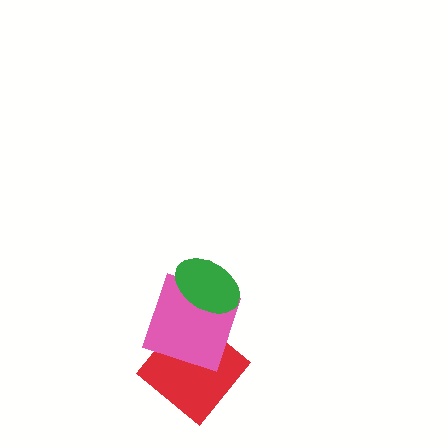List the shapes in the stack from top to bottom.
From top to bottom: the green ellipse, the pink square, the red diamond.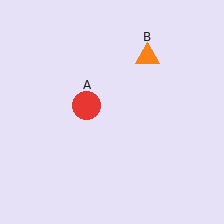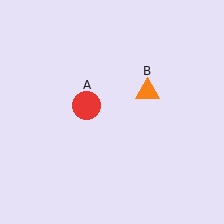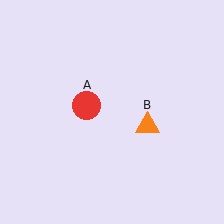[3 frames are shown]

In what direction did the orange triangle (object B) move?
The orange triangle (object B) moved down.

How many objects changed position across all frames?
1 object changed position: orange triangle (object B).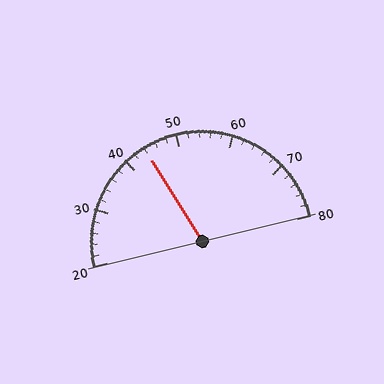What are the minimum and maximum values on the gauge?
The gauge ranges from 20 to 80.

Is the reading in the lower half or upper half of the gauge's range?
The reading is in the lower half of the range (20 to 80).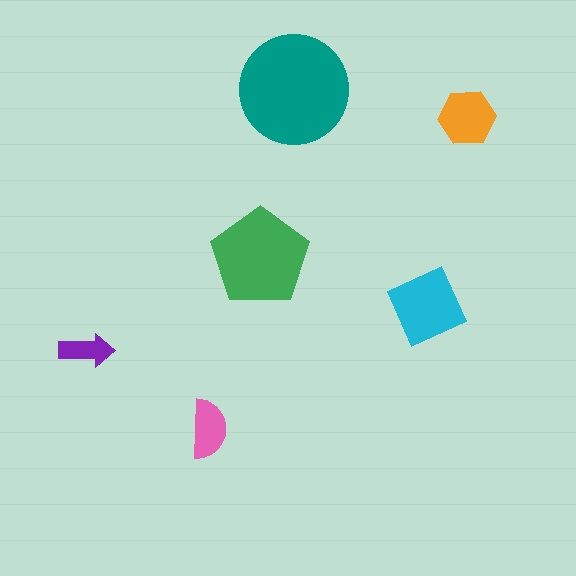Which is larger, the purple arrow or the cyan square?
The cyan square.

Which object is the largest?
The teal circle.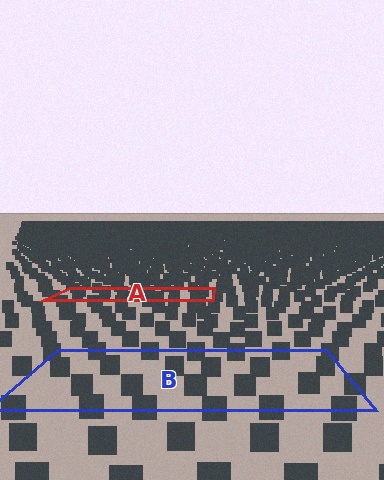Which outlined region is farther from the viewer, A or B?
Region A is farther from the viewer — the texture elements inside it appear smaller and more densely packed.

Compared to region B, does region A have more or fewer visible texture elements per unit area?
Region A has more texture elements per unit area — they are packed more densely because it is farther away.